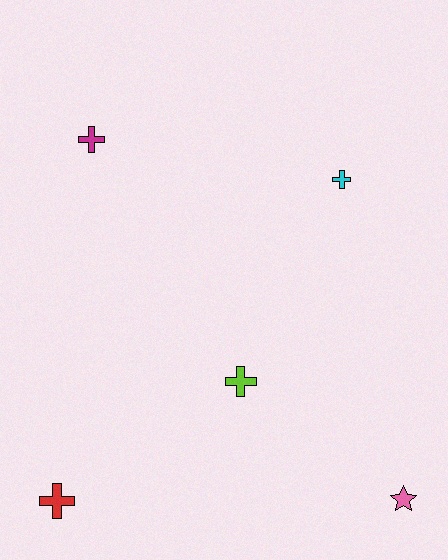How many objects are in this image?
There are 5 objects.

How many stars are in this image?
There is 1 star.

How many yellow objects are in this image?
There are no yellow objects.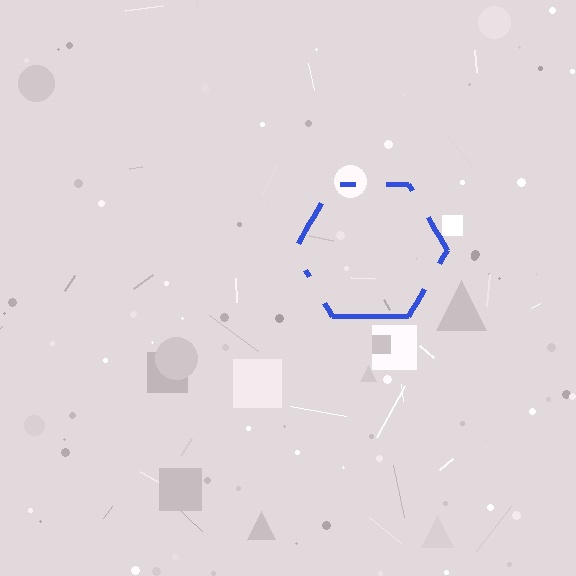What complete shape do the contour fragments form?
The contour fragments form a hexagon.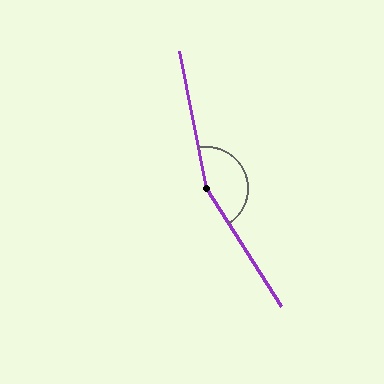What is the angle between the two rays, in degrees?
Approximately 158 degrees.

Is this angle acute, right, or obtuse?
It is obtuse.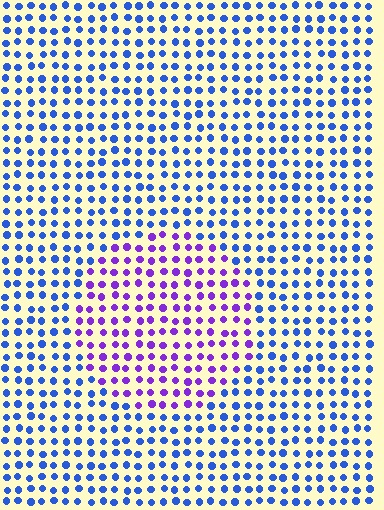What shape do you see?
I see a circle.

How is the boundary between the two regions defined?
The boundary is defined purely by a slight shift in hue (about 48 degrees). Spacing, size, and orientation are identical on both sides.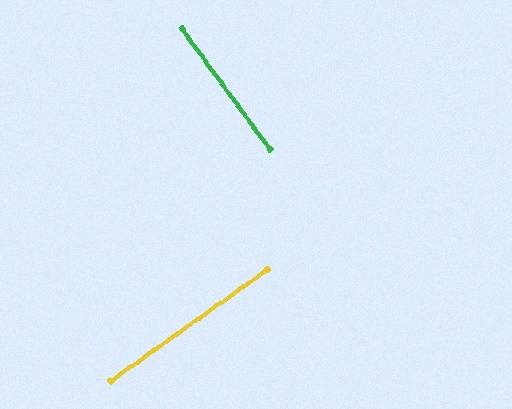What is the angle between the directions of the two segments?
Approximately 89 degrees.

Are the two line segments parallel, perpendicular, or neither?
Perpendicular — they meet at approximately 89°.